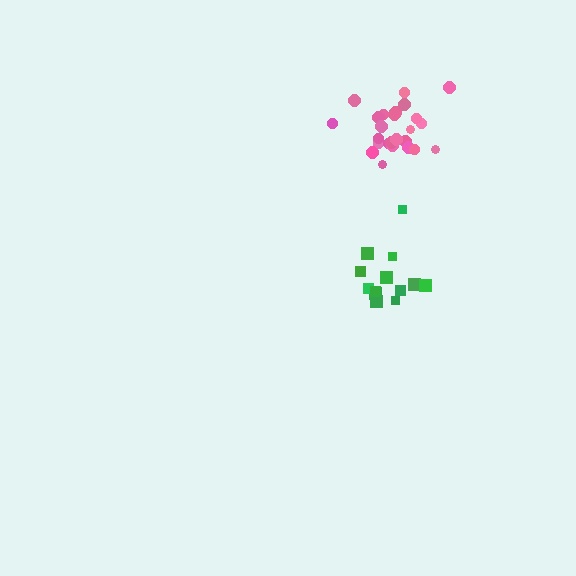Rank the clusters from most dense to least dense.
pink, green.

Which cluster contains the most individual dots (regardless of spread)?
Pink (28).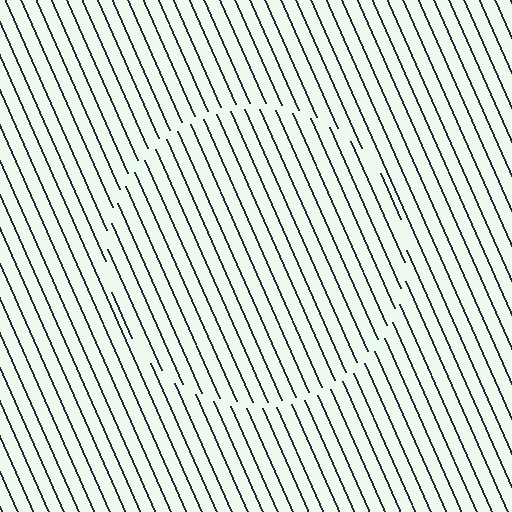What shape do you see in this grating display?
An illusory circle. The interior of the shape contains the same grating, shifted by half a period — the contour is defined by the phase discontinuity where line-ends from the inner and outer gratings abut.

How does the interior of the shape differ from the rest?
The interior of the shape contains the same grating, shifted by half a period — the contour is defined by the phase discontinuity where line-ends from the inner and outer gratings abut.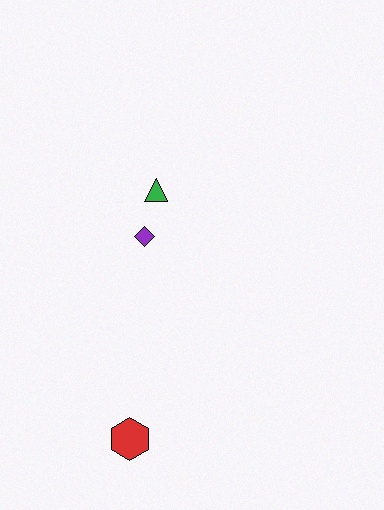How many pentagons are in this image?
There are no pentagons.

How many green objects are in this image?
There is 1 green object.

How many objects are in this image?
There are 3 objects.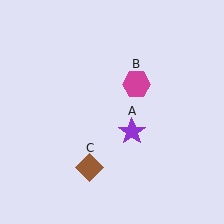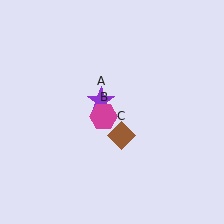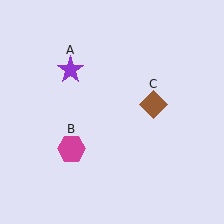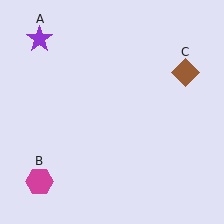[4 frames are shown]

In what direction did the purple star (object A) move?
The purple star (object A) moved up and to the left.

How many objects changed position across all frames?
3 objects changed position: purple star (object A), magenta hexagon (object B), brown diamond (object C).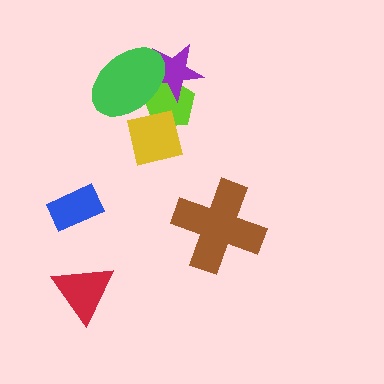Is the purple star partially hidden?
Yes, it is partially covered by another shape.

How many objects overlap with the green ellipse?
3 objects overlap with the green ellipse.